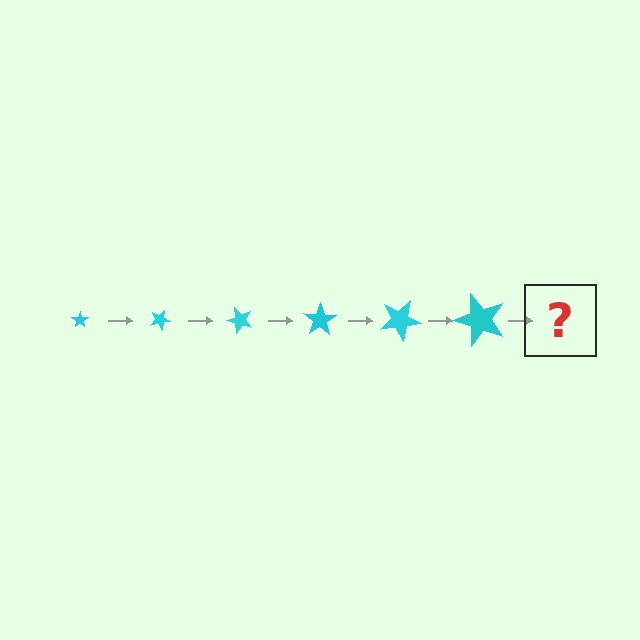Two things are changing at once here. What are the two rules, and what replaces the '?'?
The two rules are that the star grows larger each step and it rotates 25 degrees each step. The '?' should be a star, larger than the previous one and rotated 150 degrees from the start.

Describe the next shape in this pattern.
It should be a star, larger than the previous one and rotated 150 degrees from the start.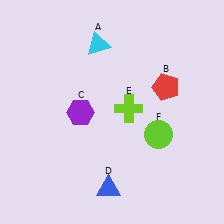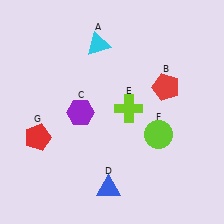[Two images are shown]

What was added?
A red pentagon (G) was added in Image 2.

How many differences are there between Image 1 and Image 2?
There is 1 difference between the two images.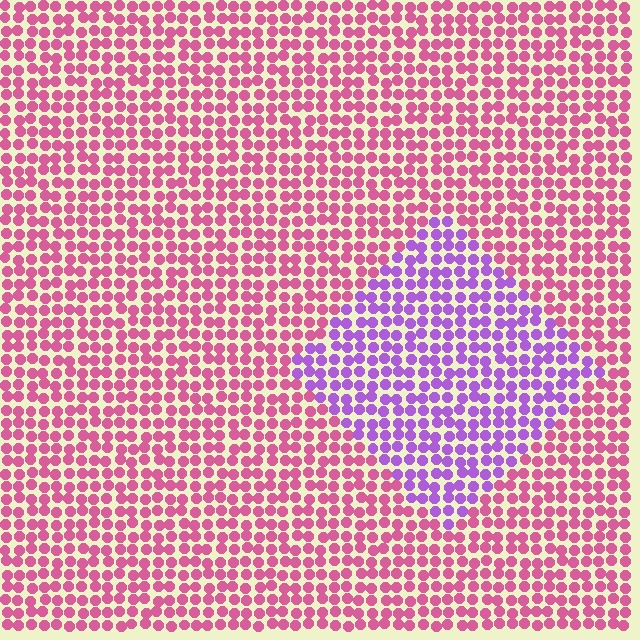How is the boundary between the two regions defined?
The boundary is defined purely by a slight shift in hue (about 51 degrees). Spacing, size, and orientation are identical on both sides.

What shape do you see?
I see a diamond.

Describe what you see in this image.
The image is filled with small pink elements in a uniform arrangement. A diamond-shaped region is visible where the elements are tinted to a slightly different hue, forming a subtle color boundary.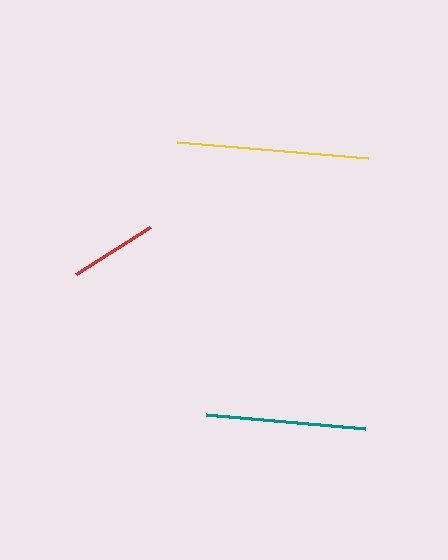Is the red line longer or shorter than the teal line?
The teal line is longer than the red line.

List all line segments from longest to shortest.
From longest to shortest: yellow, teal, red.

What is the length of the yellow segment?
The yellow segment is approximately 192 pixels long.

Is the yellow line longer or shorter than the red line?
The yellow line is longer than the red line.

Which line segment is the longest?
The yellow line is the longest at approximately 192 pixels.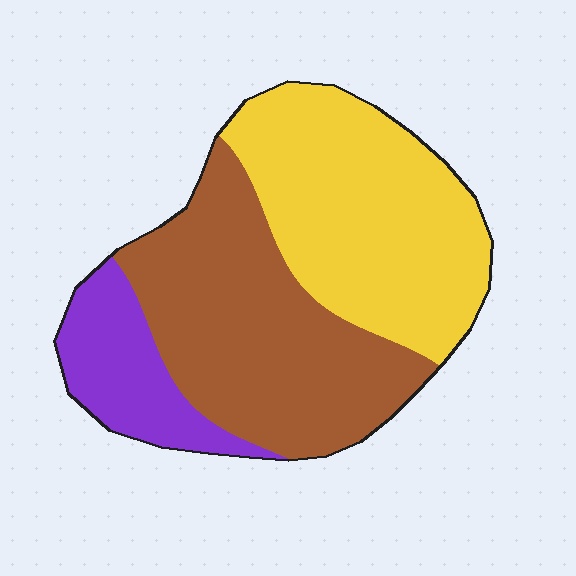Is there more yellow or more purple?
Yellow.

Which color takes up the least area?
Purple, at roughly 15%.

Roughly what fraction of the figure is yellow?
Yellow covers 42% of the figure.